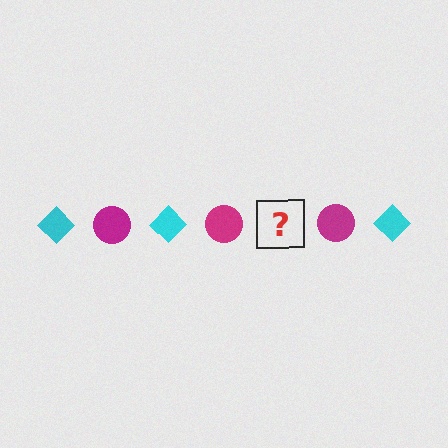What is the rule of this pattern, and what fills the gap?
The rule is that the pattern alternates between cyan diamond and magenta circle. The gap should be filled with a cyan diamond.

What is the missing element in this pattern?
The missing element is a cyan diamond.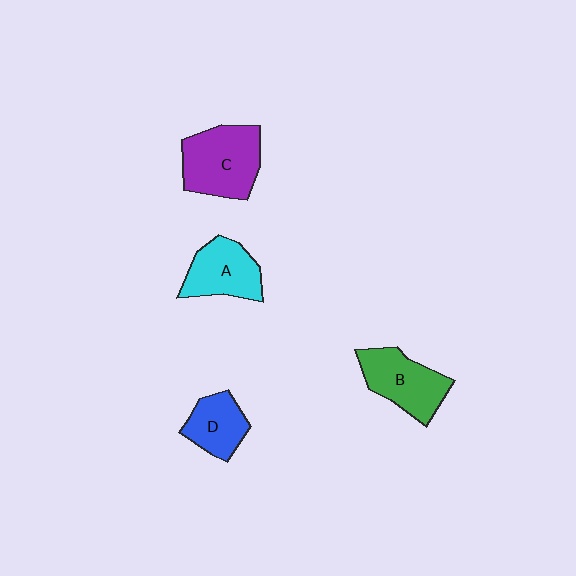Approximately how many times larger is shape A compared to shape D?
Approximately 1.2 times.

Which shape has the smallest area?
Shape D (blue).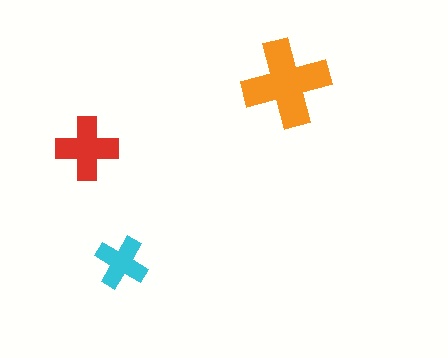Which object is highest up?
The orange cross is topmost.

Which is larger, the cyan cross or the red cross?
The red one.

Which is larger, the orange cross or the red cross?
The orange one.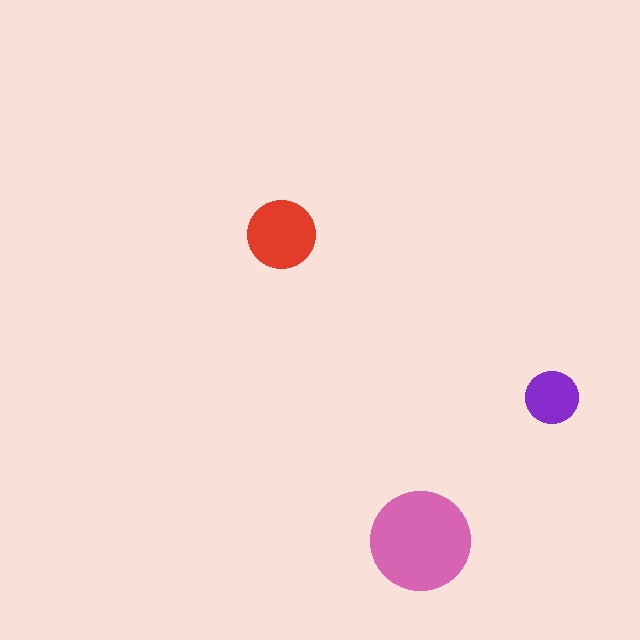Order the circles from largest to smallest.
the pink one, the red one, the purple one.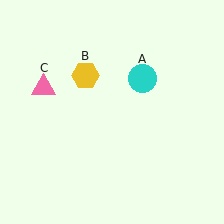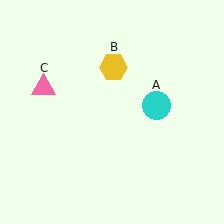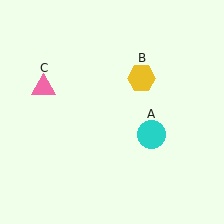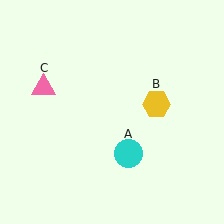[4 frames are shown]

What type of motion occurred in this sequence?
The cyan circle (object A), yellow hexagon (object B) rotated clockwise around the center of the scene.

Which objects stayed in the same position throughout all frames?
Pink triangle (object C) remained stationary.